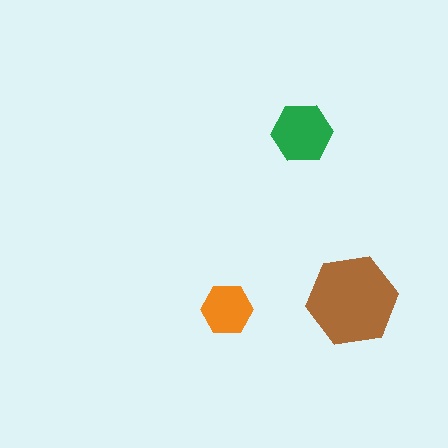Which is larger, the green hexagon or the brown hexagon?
The brown one.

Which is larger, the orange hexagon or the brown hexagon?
The brown one.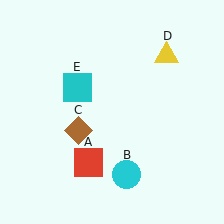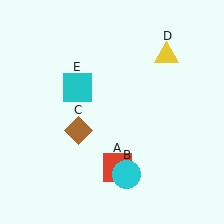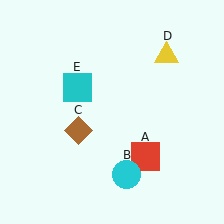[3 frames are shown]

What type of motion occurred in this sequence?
The red square (object A) rotated counterclockwise around the center of the scene.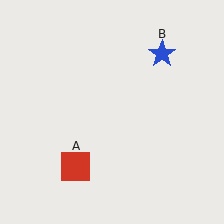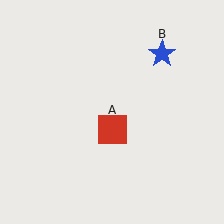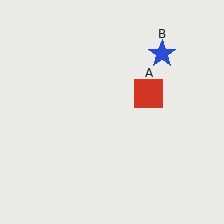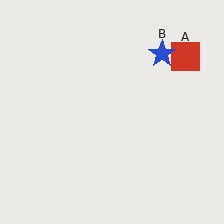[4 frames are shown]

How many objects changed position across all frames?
1 object changed position: red square (object A).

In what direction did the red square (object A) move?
The red square (object A) moved up and to the right.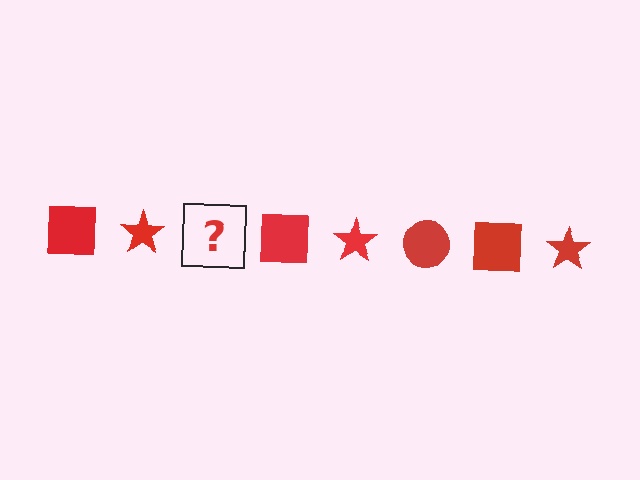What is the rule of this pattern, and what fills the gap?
The rule is that the pattern cycles through square, star, circle shapes in red. The gap should be filled with a red circle.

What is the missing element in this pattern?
The missing element is a red circle.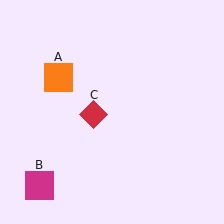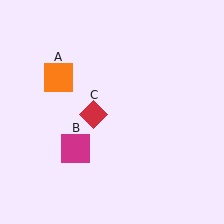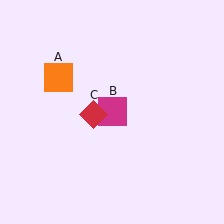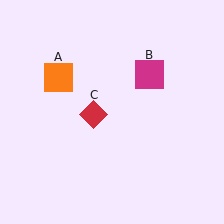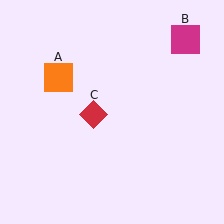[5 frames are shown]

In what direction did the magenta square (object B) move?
The magenta square (object B) moved up and to the right.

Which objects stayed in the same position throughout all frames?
Orange square (object A) and red diamond (object C) remained stationary.